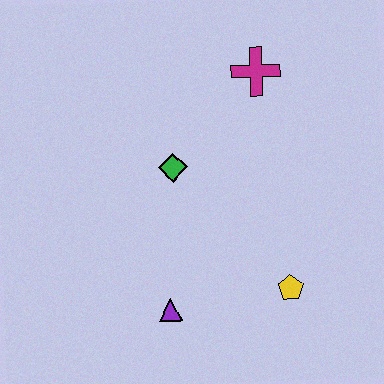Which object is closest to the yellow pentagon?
The purple triangle is closest to the yellow pentagon.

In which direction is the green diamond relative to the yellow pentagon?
The green diamond is above the yellow pentagon.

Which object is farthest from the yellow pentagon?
The magenta cross is farthest from the yellow pentagon.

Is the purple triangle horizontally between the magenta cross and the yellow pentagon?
No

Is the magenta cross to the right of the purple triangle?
Yes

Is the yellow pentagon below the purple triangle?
No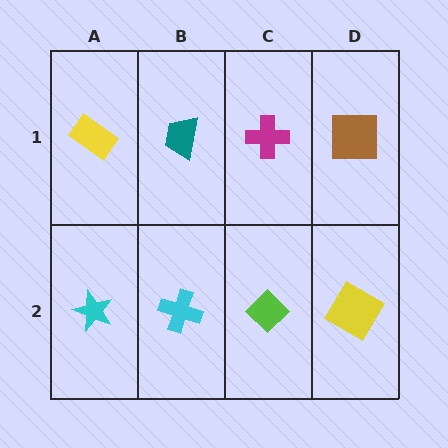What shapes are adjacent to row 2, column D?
A brown square (row 1, column D), a lime diamond (row 2, column C).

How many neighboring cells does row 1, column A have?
2.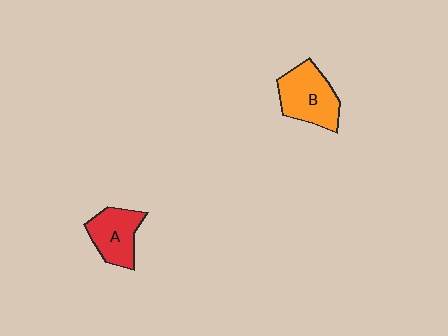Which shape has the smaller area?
Shape A (red).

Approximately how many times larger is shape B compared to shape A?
Approximately 1.2 times.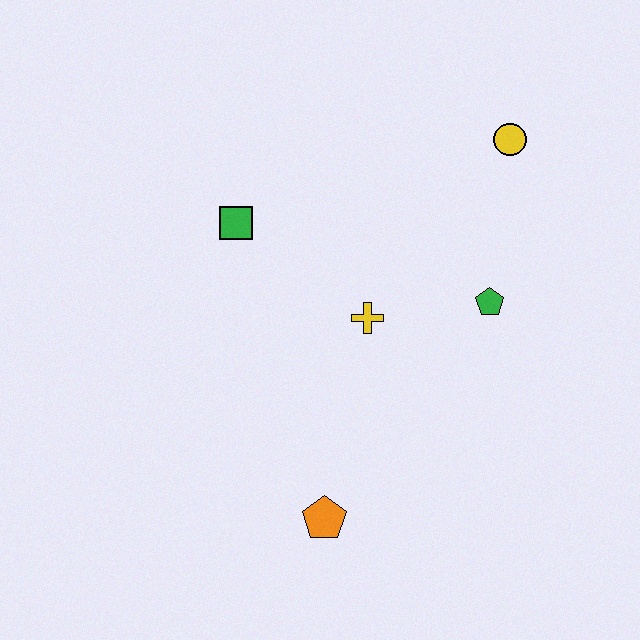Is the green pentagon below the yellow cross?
No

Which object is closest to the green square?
The yellow cross is closest to the green square.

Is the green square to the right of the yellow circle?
No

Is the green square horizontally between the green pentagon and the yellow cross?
No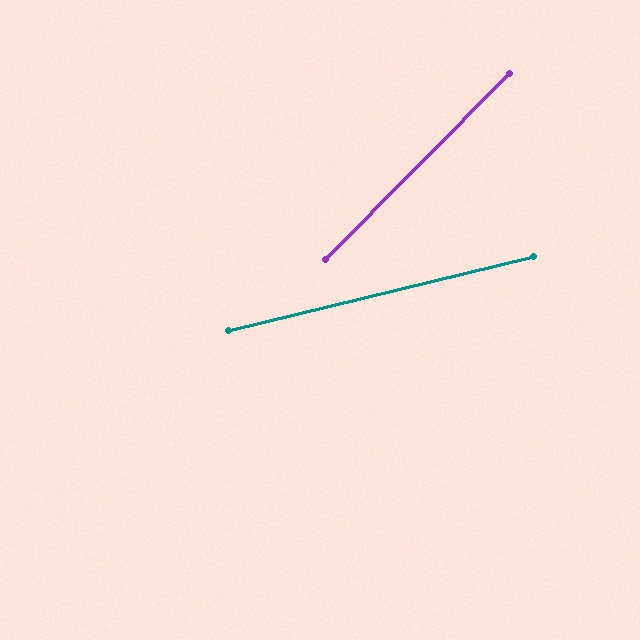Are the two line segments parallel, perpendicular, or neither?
Neither parallel nor perpendicular — they differ by about 32°.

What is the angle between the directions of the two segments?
Approximately 32 degrees.